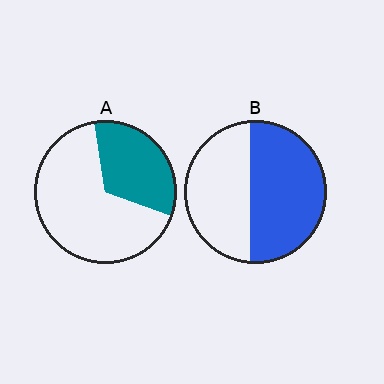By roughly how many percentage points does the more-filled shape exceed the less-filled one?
By roughly 20 percentage points (B over A).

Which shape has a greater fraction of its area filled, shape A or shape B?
Shape B.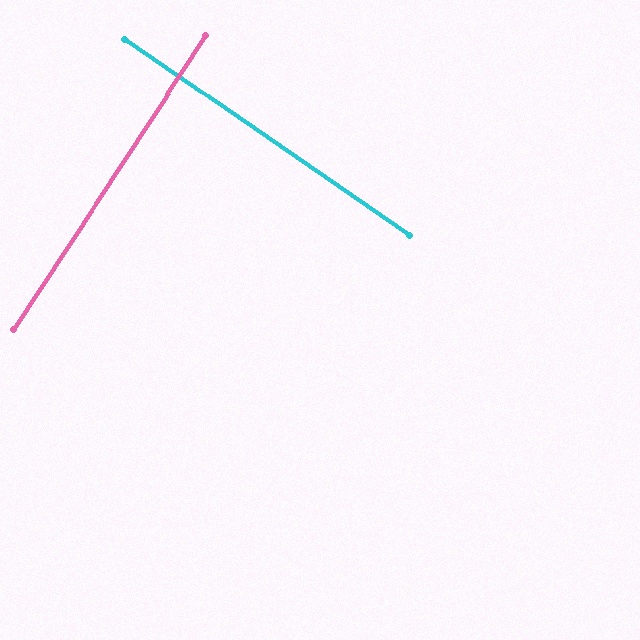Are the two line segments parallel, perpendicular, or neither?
Perpendicular — they meet at approximately 89°.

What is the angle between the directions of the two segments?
Approximately 89 degrees.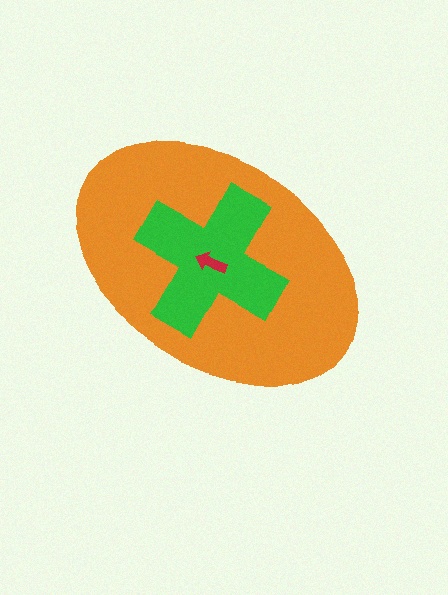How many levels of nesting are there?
3.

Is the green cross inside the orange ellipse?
Yes.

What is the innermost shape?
The red arrow.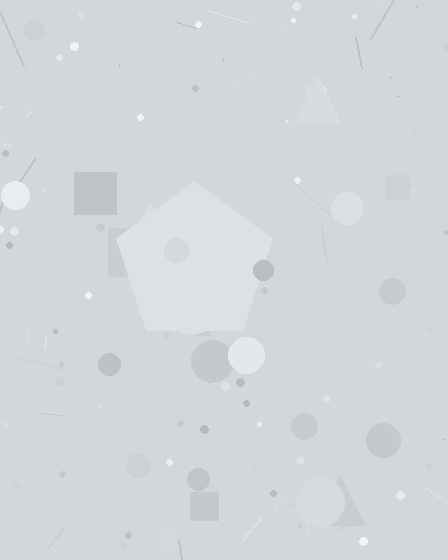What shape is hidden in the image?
A pentagon is hidden in the image.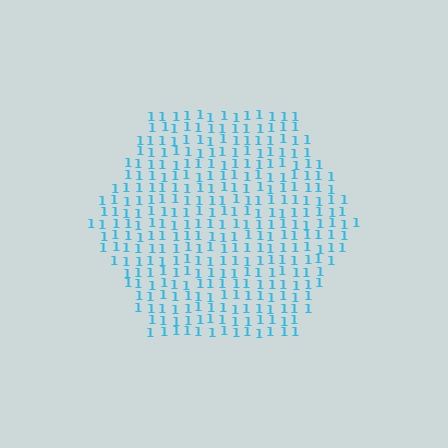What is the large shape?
The large shape is a hexagon.